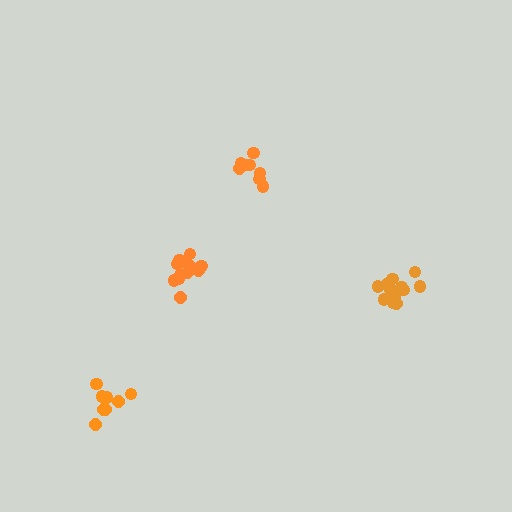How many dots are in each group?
Group 1: 8 dots, Group 2: 8 dots, Group 3: 12 dots, Group 4: 12 dots (40 total).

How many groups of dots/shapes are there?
There are 4 groups.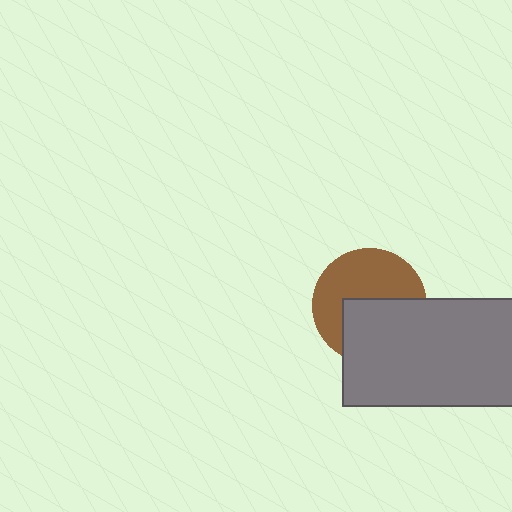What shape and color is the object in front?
The object in front is a gray rectangle.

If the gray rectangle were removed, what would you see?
You would see the complete brown circle.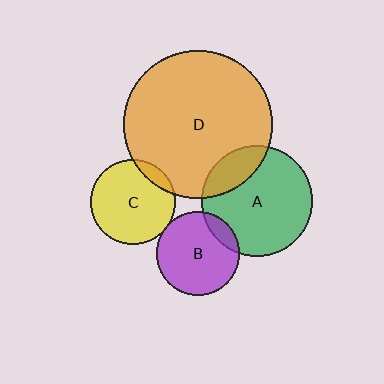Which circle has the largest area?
Circle D (orange).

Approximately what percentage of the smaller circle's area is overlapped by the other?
Approximately 10%.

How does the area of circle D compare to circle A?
Approximately 1.8 times.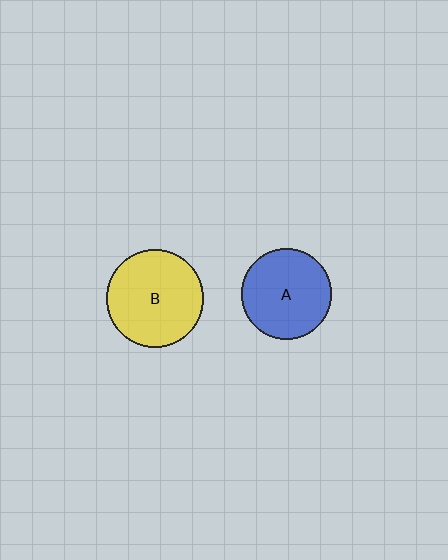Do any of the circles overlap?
No, none of the circles overlap.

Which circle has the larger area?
Circle B (yellow).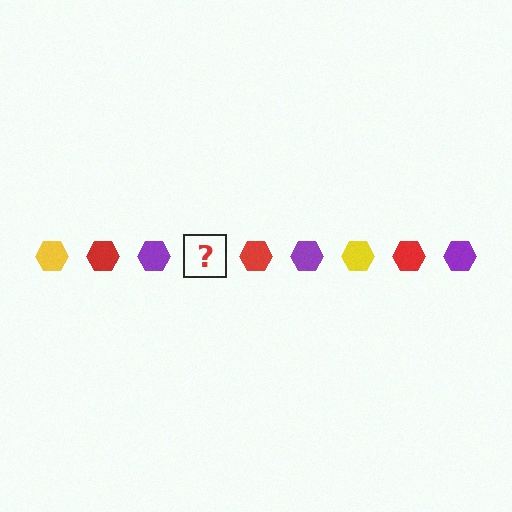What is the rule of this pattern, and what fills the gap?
The rule is that the pattern cycles through yellow, red, purple hexagons. The gap should be filled with a yellow hexagon.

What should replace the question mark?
The question mark should be replaced with a yellow hexagon.